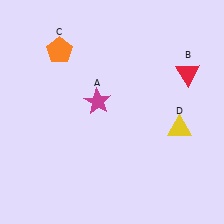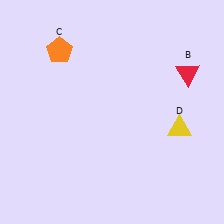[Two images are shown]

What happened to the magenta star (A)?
The magenta star (A) was removed in Image 2. It was in the top-left area of Image 1.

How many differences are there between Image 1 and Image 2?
There is 1 difference between the two images.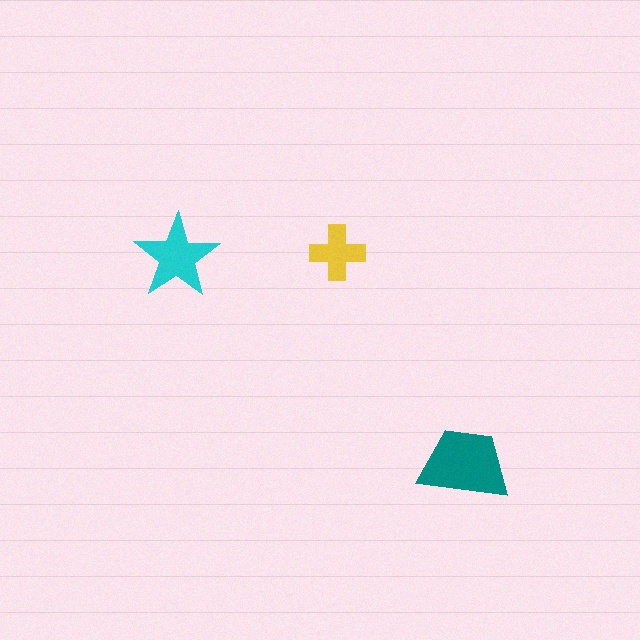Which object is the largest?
The teal trapezoid.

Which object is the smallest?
The yellow cross.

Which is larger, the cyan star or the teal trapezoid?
The teal trapezoid.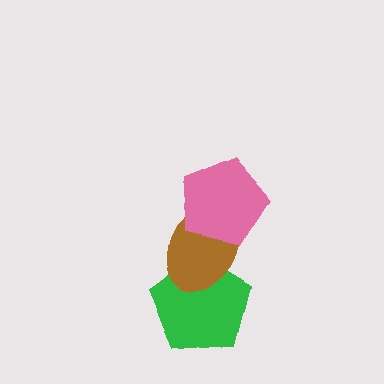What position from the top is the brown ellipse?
The brown ellipse is 2nd from the top.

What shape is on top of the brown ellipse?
The pink pentagon is on top of the brown ellipse.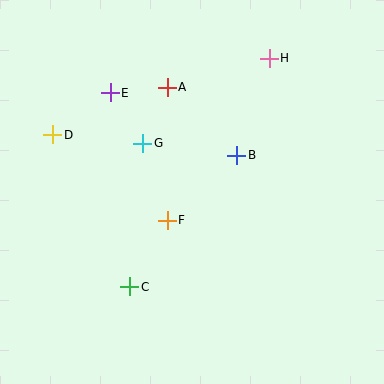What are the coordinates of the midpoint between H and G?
The midpoint between H and G is at (206, 101).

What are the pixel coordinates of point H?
Point H is at (269, 58).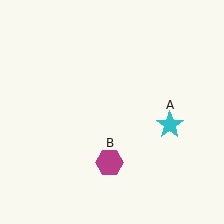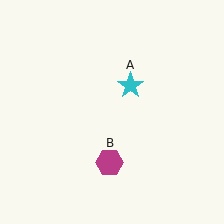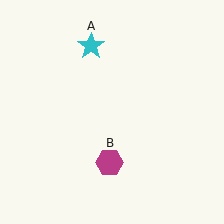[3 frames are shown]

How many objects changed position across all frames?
1 object changed position: cyan star (object A).